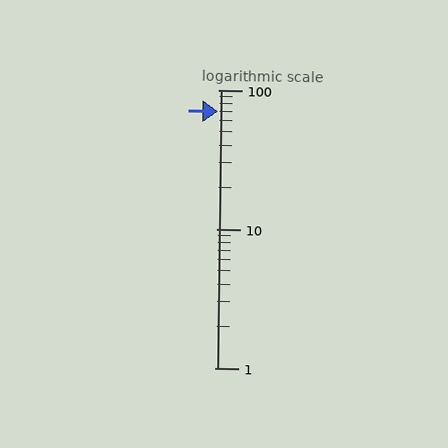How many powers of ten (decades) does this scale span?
The scale spans 2 decades, from 1 to 100.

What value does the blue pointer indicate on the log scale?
The pointer indicates approximately 70.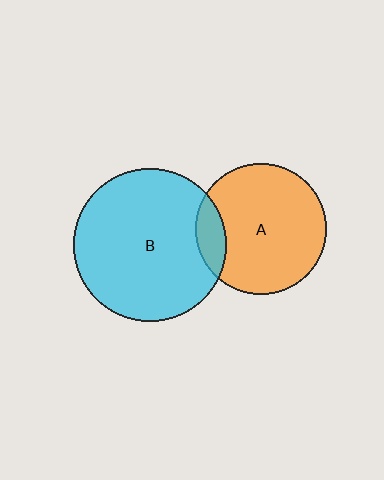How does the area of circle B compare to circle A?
Approximately 1.4 times.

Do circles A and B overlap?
Yes.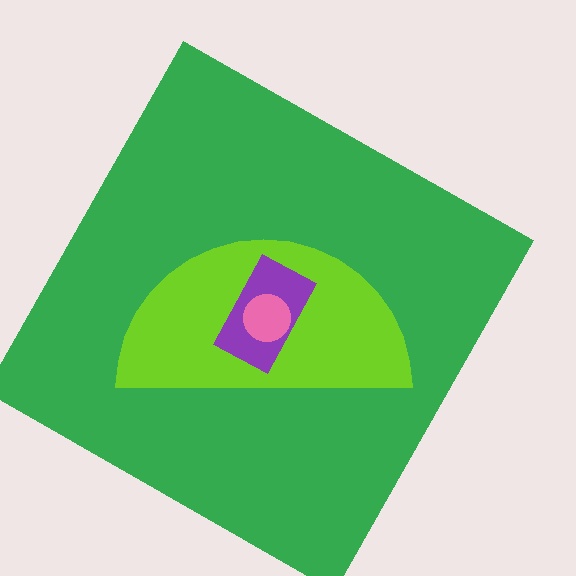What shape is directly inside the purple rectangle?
The pink circle.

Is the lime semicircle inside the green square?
Yes.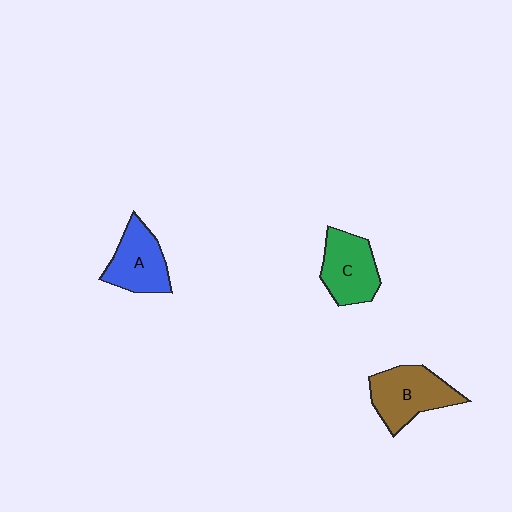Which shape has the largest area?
Shape B (brown).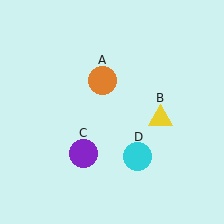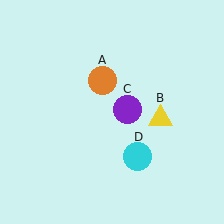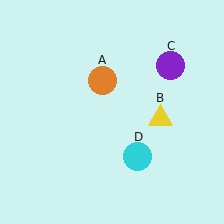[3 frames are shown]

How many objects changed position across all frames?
1 object changed position: purple circle (object C).